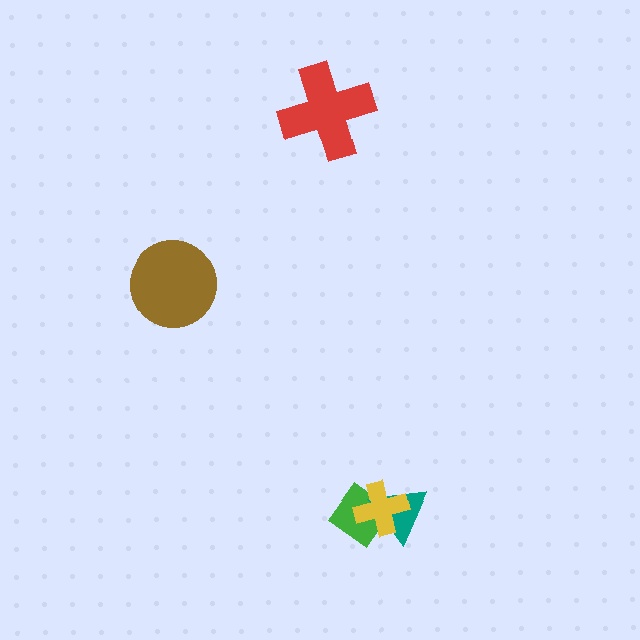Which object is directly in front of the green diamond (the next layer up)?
The teal triangle is directly in front of the green diamond.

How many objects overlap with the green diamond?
2 objects overlap with the green diamond.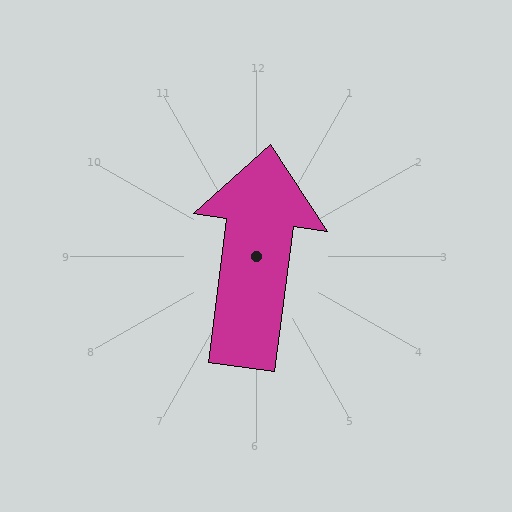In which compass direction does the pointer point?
North.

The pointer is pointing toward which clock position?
Roughly 12 o'clock.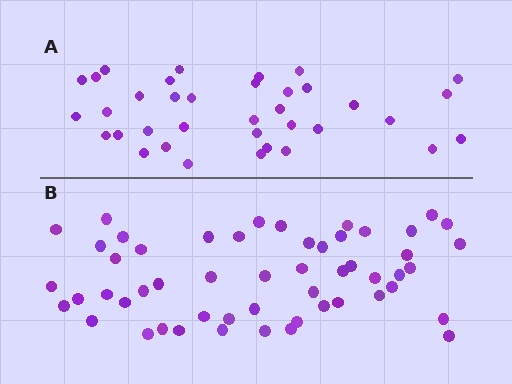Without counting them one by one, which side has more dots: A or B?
Region B (the bottom region) has more dots.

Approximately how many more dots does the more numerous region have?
Region B has approximately 15 more dots than region A.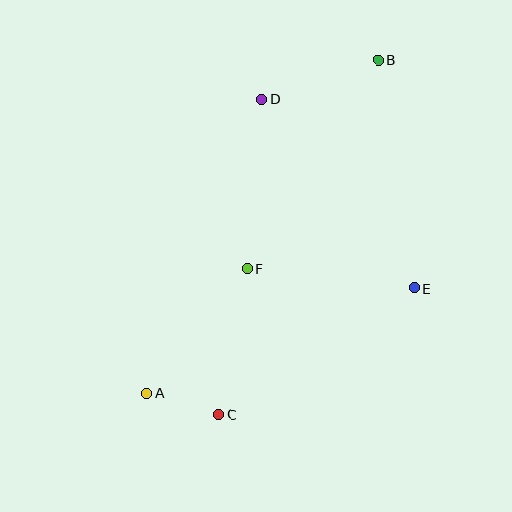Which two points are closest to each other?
Points A and C are closest to each other.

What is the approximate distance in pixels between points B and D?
The distance between B and D is approximately 123 pixels.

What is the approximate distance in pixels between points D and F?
The distance between D and F is approximately 170 pixels.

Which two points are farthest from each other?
Points A and B are farthest from each other.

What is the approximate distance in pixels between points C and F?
The distance between C and F is approximately 149 pixels.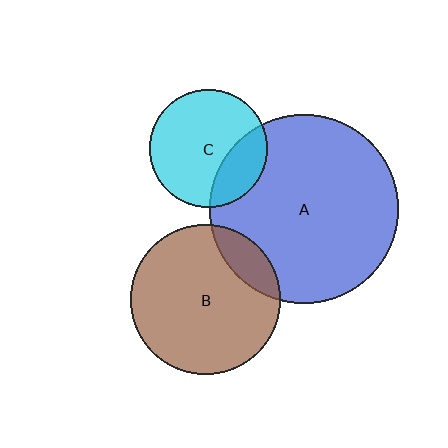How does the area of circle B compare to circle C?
Approximately 1.6 times.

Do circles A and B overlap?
Yes.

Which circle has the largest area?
Circle A (blue).